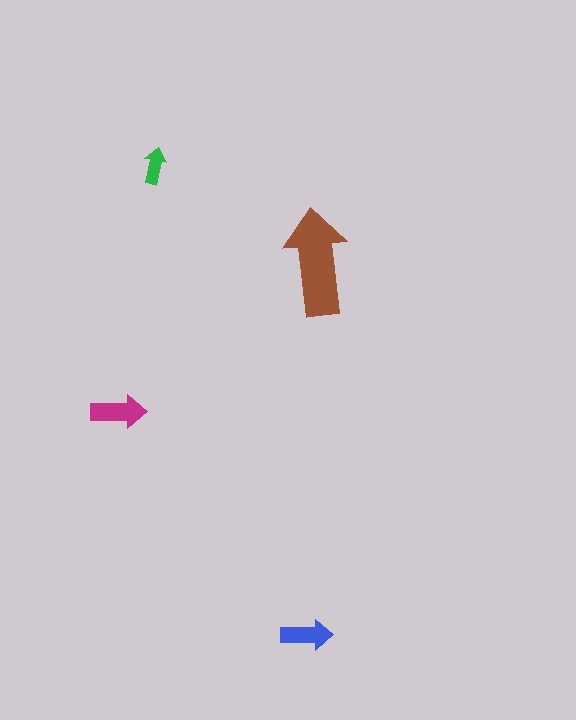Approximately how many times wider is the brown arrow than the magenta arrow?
About 2 times wider.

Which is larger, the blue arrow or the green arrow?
The blue one.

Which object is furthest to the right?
The brown arrow is rightmost.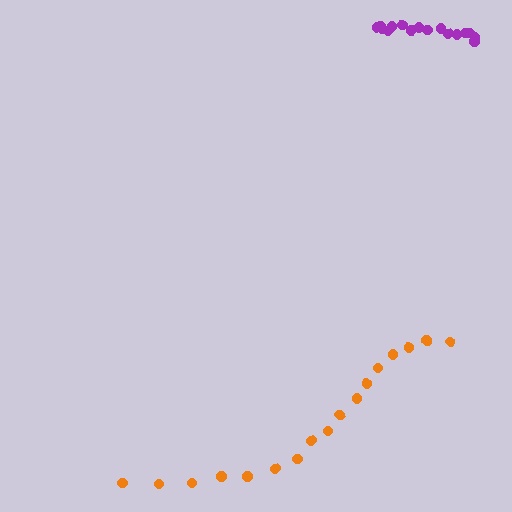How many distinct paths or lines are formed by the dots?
There are 2 distinct paths.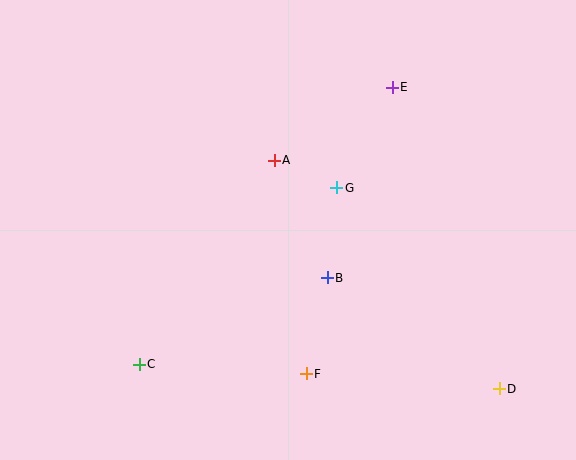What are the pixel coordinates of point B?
Point B is at (327, 278).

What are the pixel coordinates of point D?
Point D is at (499, 389).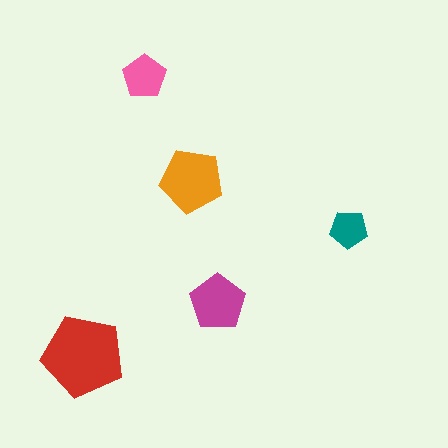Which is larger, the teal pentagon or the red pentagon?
The red one.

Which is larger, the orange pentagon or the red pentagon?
The red one.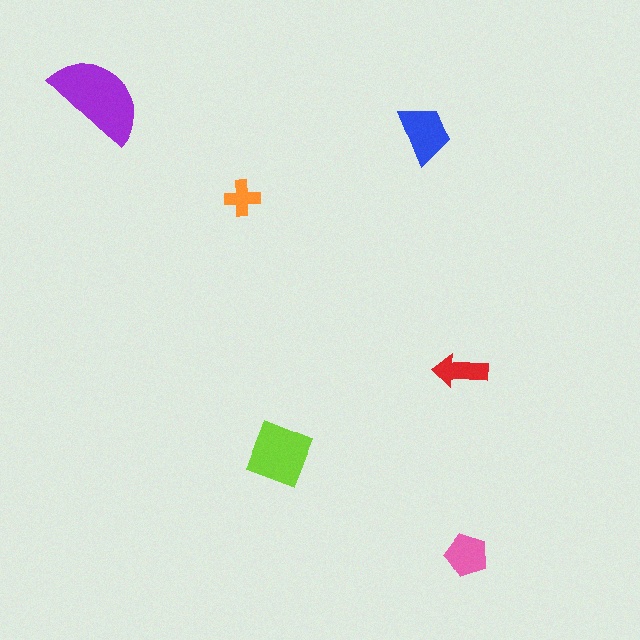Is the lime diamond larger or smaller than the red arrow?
Larger.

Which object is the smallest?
The orange cross.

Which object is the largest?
The purple semicircle.